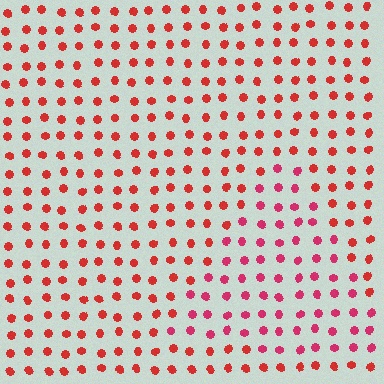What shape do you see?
I see a triangle.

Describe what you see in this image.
The image is filled with small red elements in a uniform arrangement. A triangle-shaped region is visible where the elements are tinted to a slightly different hue, forming a subtle color boundary.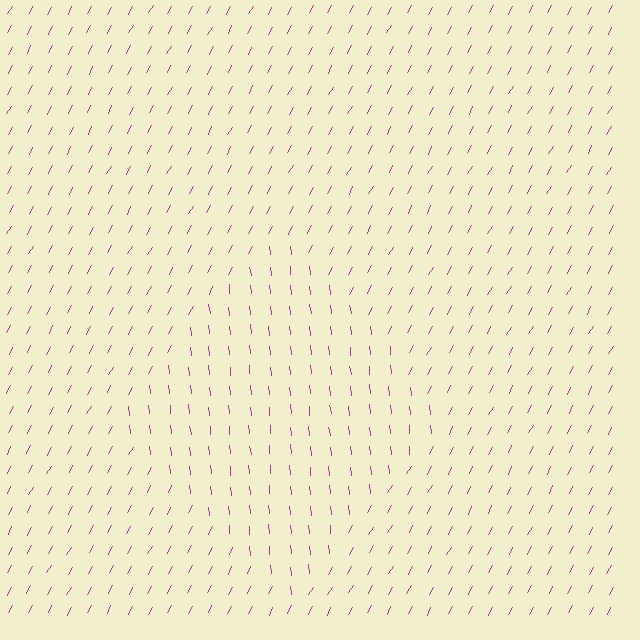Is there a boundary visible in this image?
Yes, there is a texture boundary formed by a change in line orientation.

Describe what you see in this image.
The image is filled with small magenta line segments. A diamond region in the image has lines oriented differently from the surrounding lines, creating a visible texture boundary.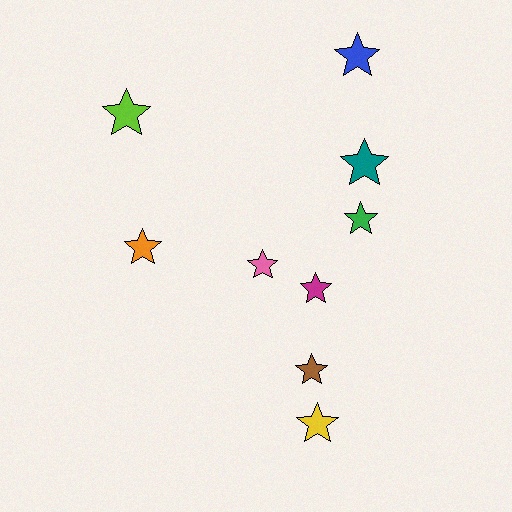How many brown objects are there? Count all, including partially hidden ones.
There is 1 brown object.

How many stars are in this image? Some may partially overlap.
There are 9 stars.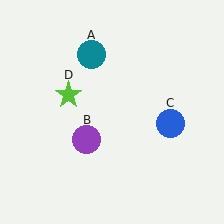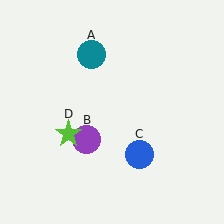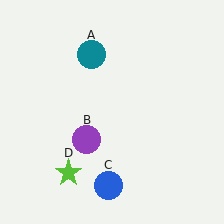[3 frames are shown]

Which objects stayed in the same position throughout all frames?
Teal circle (object A) and purple circle (object B) remained stationary.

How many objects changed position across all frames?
2 objects changed position: blue circle (object C), lime star (object D).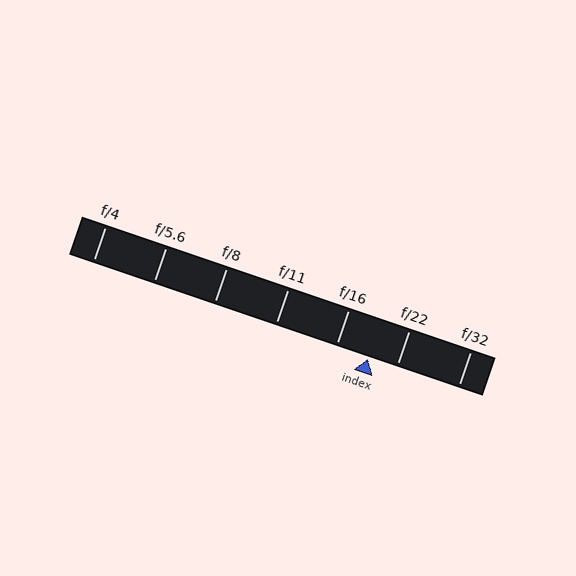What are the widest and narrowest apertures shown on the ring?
The widest aperture shown is f/4 and the narrowest is f/32.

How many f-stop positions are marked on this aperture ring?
There are 7 f-stop positions marked.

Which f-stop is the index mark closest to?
The index mark is closest to f/22.